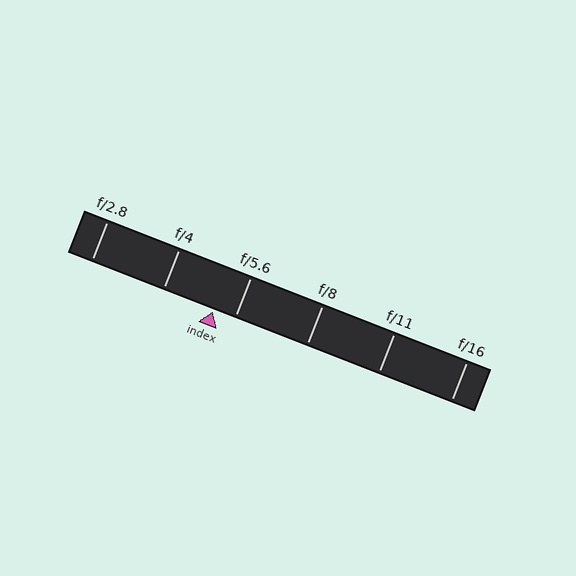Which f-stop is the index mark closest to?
The index mark is closest to f/5.6.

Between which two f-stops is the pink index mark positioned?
The index mark is between f/4 and f/5.6.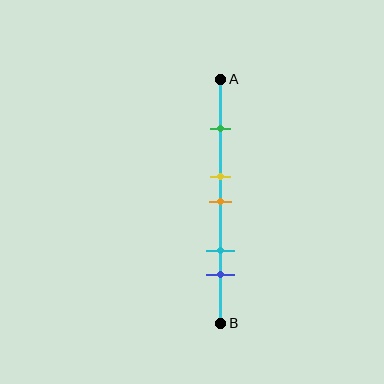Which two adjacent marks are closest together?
The yellow and orange marks are the closest adjacent pair.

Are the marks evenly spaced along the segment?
No, the marks are not evenly spaced.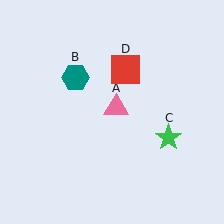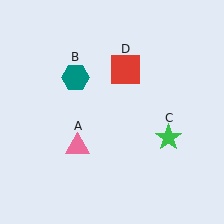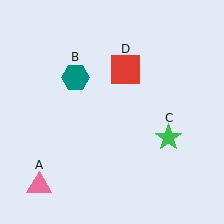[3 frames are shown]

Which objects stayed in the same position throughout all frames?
Teal hexagon (object B) and green star (object C) and red square (object D) remained stationary.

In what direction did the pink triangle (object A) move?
The pink triangle (object A) moved down and to the left.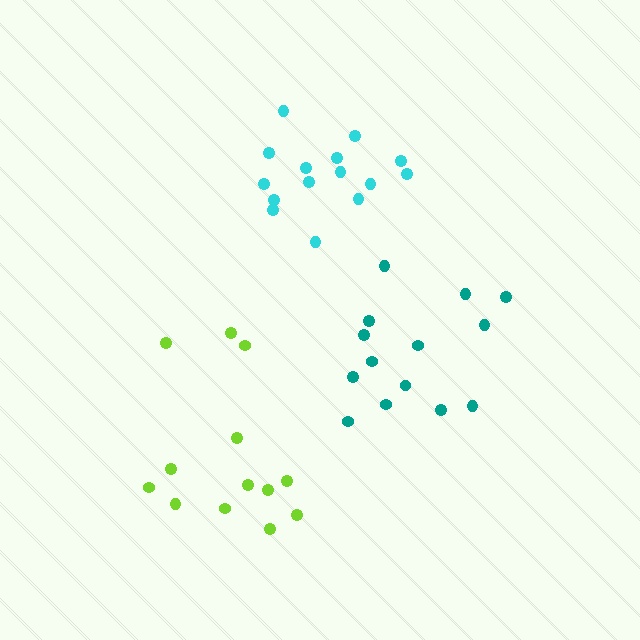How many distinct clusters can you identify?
There are 3 distinct clusters.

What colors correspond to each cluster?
The clusters are colored: cyan, teal, lime.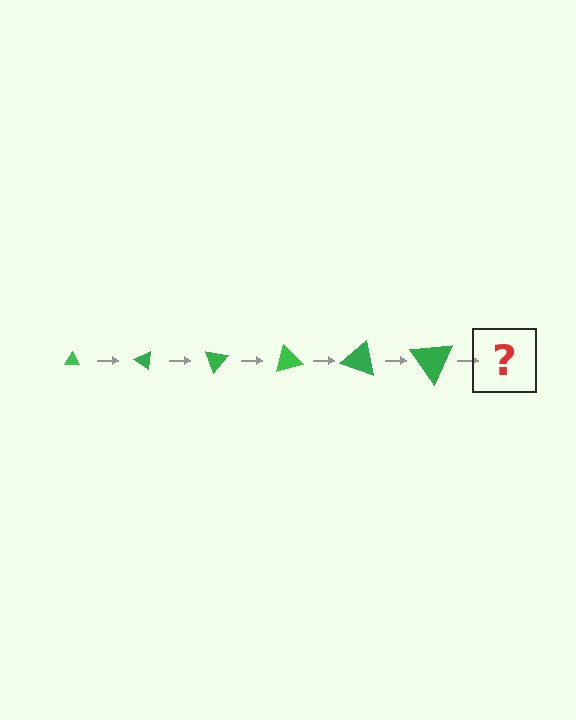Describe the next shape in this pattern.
It should be a triangle, larger than the previous one and rotated 210 degrees from the start.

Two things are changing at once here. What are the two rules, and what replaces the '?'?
The two rules are that the triangle grows larger each step and it rotates 35 degrees each step. The '?' should be a triangle, larger than the previous one and rotated 210 degrees from the start.